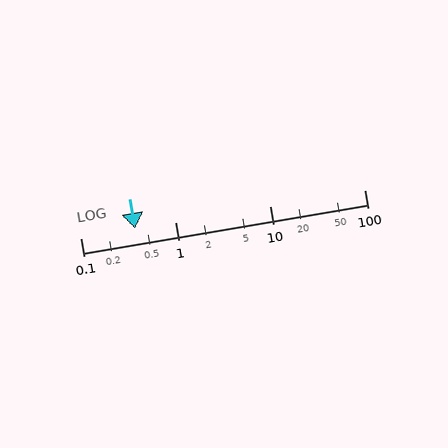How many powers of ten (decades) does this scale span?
The scale spans 3 decades, from 0.1 to 100.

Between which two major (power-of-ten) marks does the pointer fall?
The pointer is between 0.1 and 1.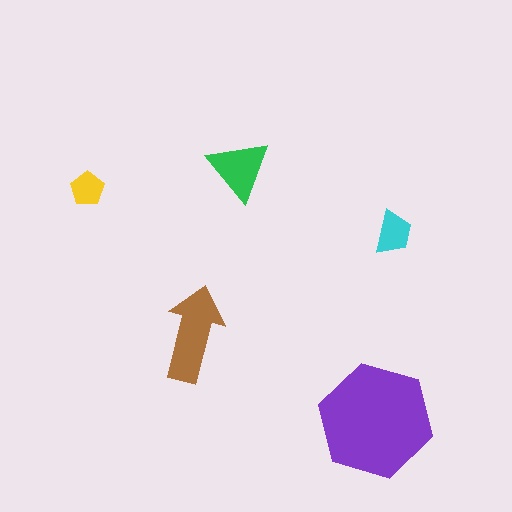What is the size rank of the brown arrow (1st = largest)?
2nd.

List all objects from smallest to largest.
The yellow pentagon, the cyan trapezoid, the green triangle, the brown arrow, the purple hexagon.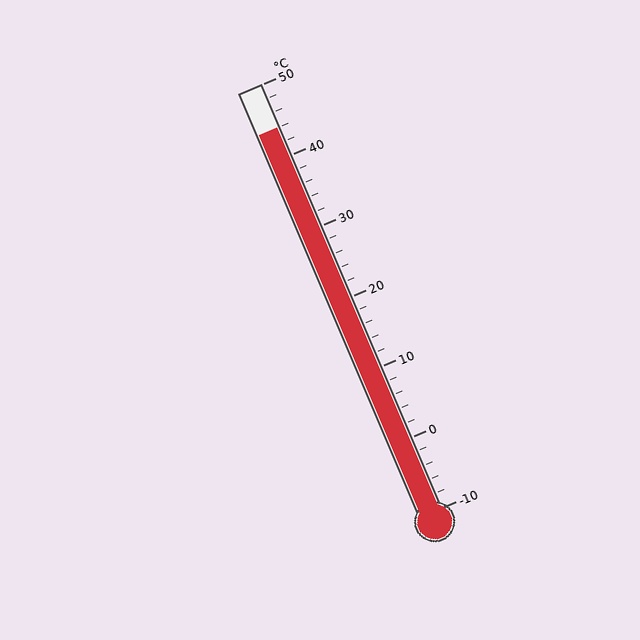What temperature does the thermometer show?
The thermometer shows approximately 44°C.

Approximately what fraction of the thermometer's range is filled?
The thermometer is filled to approximately 90% of its range.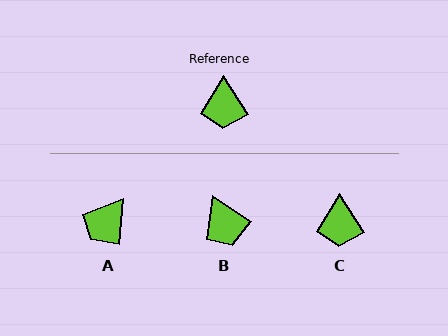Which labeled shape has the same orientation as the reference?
C.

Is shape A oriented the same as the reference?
No, it is off by about 38 degrees.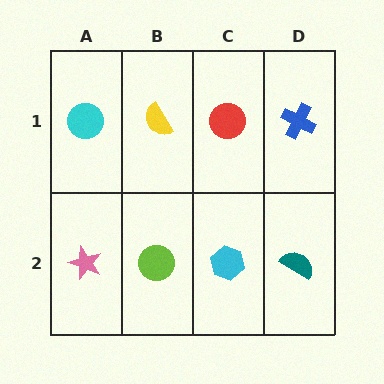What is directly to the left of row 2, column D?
A cyan hexagon.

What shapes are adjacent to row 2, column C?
A red circle (row 1, column C), a lime circle (row 2, column B), a teal semicircle (row 2, column D).